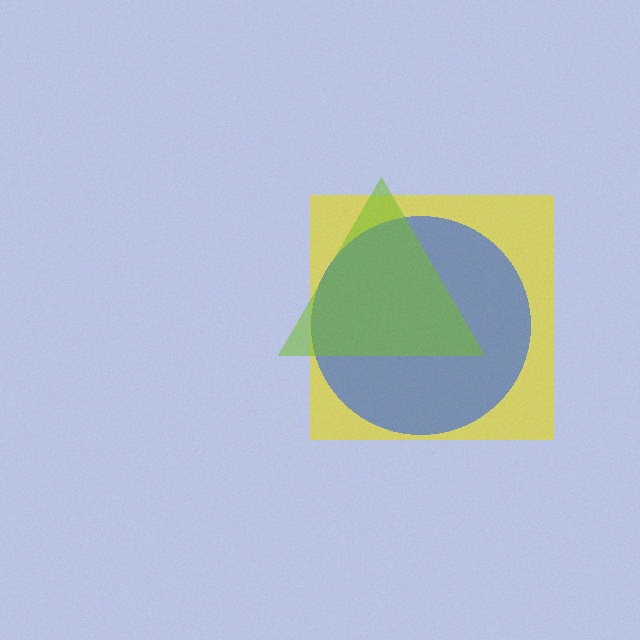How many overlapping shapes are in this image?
There are 3 overlapping shapes in the image.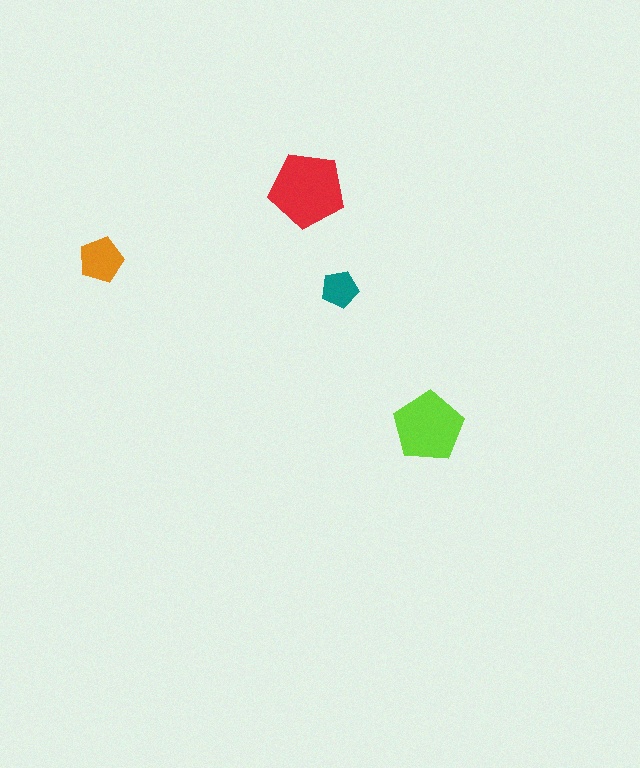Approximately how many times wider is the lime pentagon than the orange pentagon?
About 1.5 times wider.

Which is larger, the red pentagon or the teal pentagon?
The red one.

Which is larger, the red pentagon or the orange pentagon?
The red one.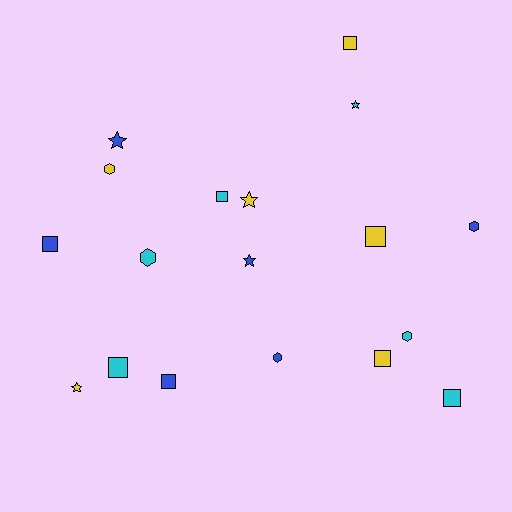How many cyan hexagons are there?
There are 2 cyan hexagons.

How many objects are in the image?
There are 18 objects.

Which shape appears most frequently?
Square, with 8 objects.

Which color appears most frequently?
Cyan, with 6 objects.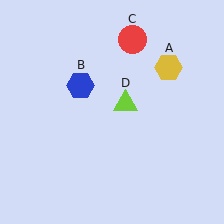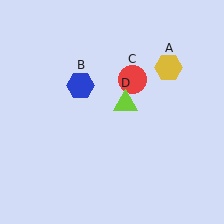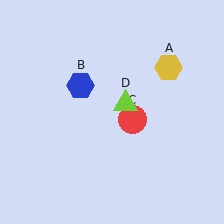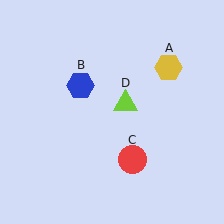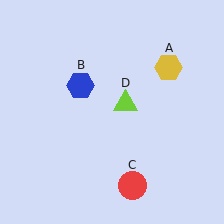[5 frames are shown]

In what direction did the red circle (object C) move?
The red circle (object C) moved down.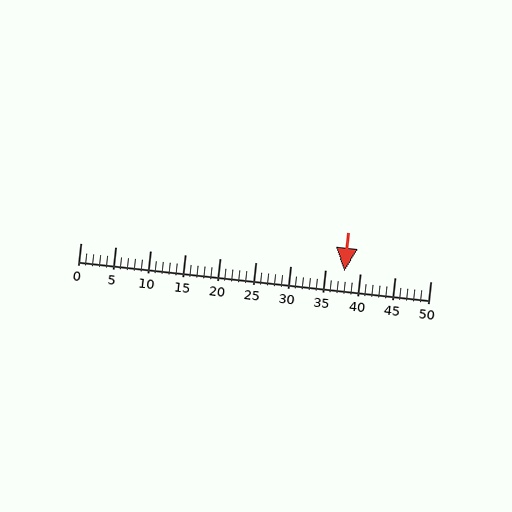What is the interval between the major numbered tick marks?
The major tick marks are spaced 5 units apart.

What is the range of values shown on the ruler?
The ruler shows values from 0 to 50.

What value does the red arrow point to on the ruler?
The red arrow points to approximately 38.